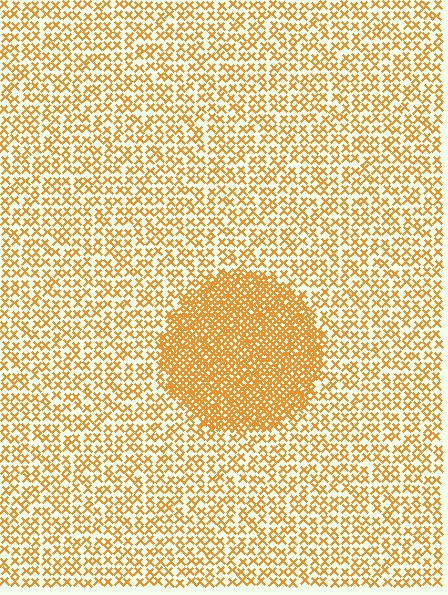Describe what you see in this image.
The image contains small orange elements arranged at two different densities. A circle-shaped region is visible where the elements are more densely packed than the surrounding area.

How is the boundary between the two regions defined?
The boundary is defined by a change in element density (approximately 2.6x ratio). All elements are the same color, size, and shape.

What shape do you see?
I see a circle.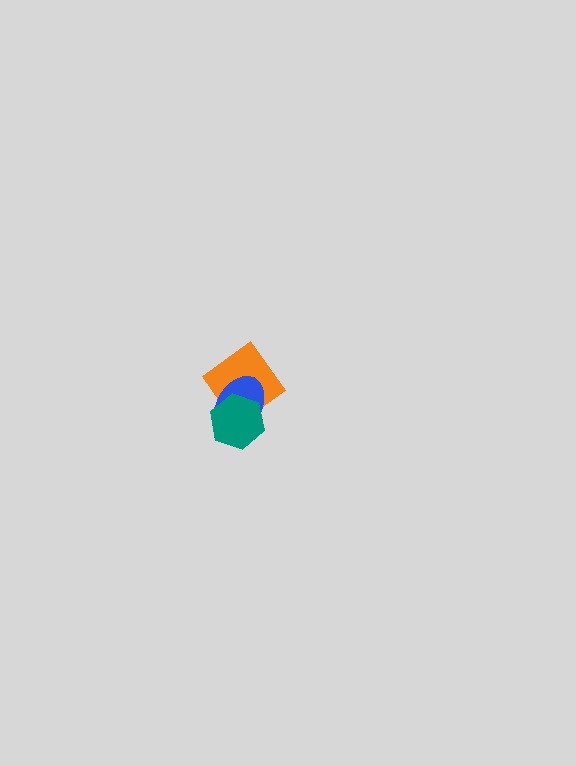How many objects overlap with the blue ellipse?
2 objects overlap with the blue ellipse.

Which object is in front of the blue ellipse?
The teal hexagon is in front of the blue ellipse.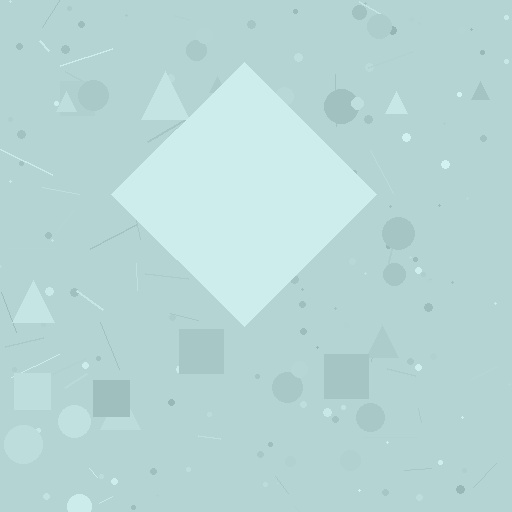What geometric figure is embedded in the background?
A diamond is embedded in the background.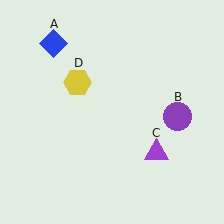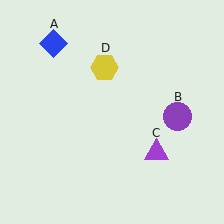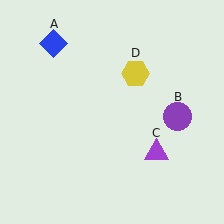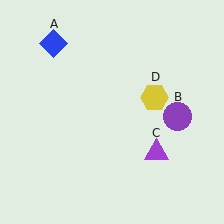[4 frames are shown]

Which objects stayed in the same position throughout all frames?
Blue diamond (object A) and purple circle (object B) and purple triangle (object C) remained stationary.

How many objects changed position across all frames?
1 object changed position: yellow hexagon (object D).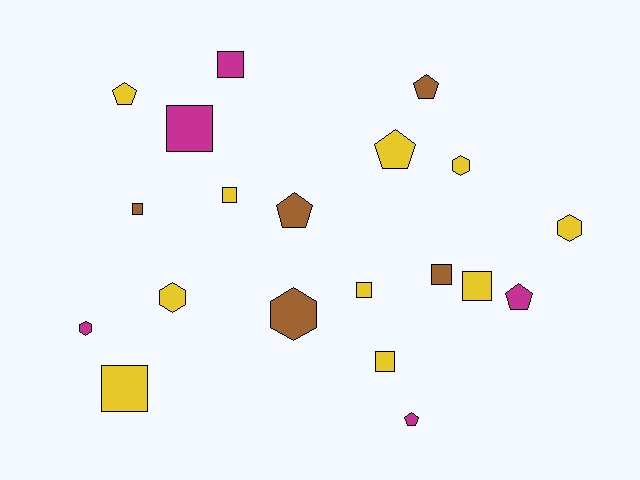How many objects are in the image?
There are 20 objects.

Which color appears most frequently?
Yellow, with 10 objects.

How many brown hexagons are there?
There is 1 brown hexagon.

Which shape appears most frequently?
Square, with 9 objects.